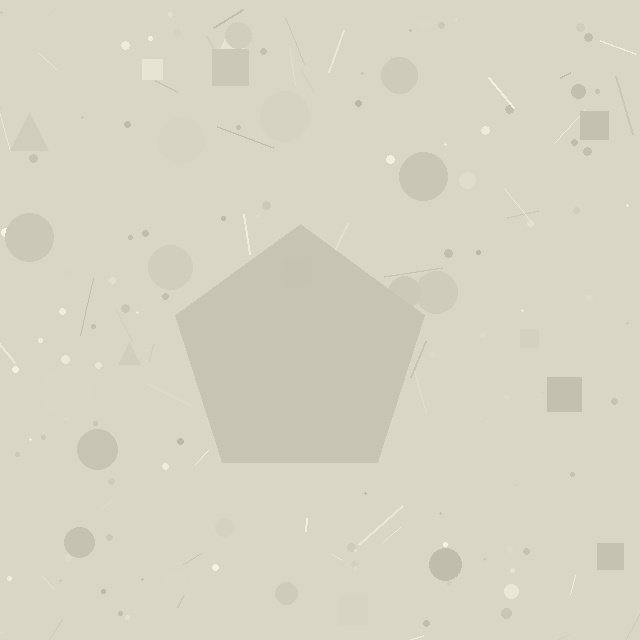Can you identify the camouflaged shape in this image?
The camouflaged shape is a pentagon.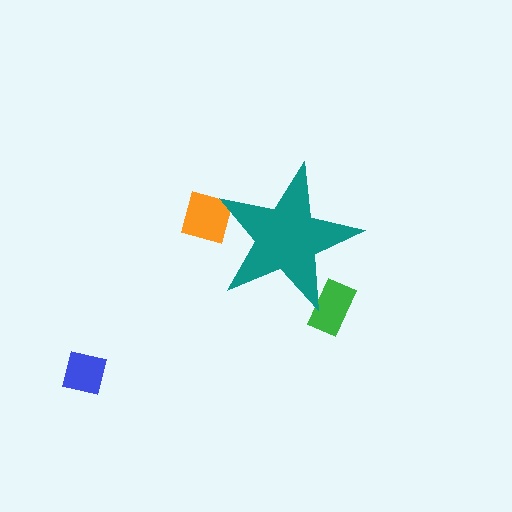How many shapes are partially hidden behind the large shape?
2 shapes are partially hidden.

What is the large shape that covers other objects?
A teal star.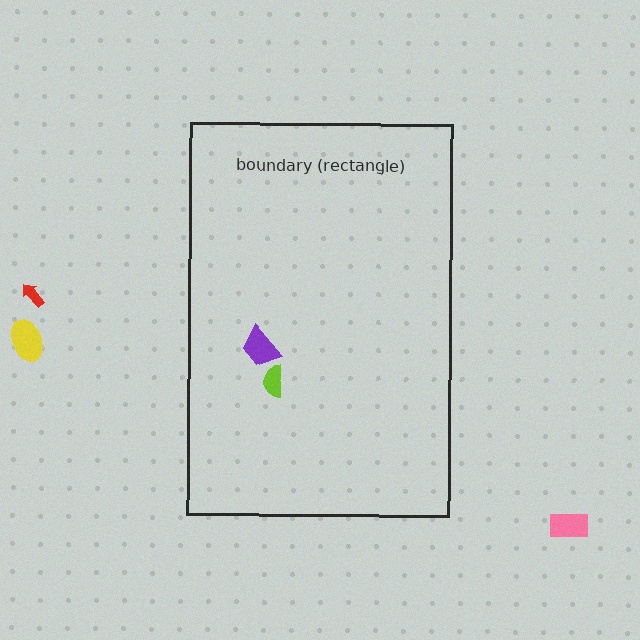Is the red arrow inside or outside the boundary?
Outside.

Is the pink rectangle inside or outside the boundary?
Outside.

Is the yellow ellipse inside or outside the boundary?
Outside.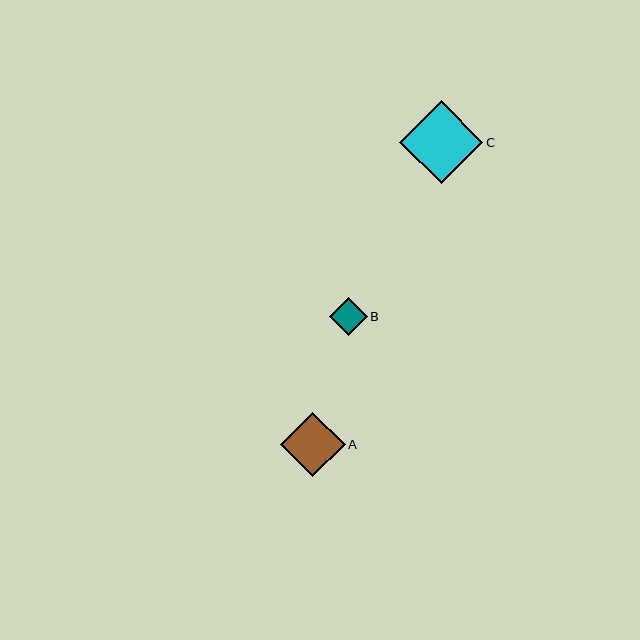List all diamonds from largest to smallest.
From largest to smallest: C, A, B.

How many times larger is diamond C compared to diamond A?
Diamond C is approximately 1.3 times the size of diamond A.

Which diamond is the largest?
Diamond C is the largest with a size of approximately 83 pixels.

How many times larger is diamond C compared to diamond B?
Diamond C is approximately 2.2 times the size of diamond B.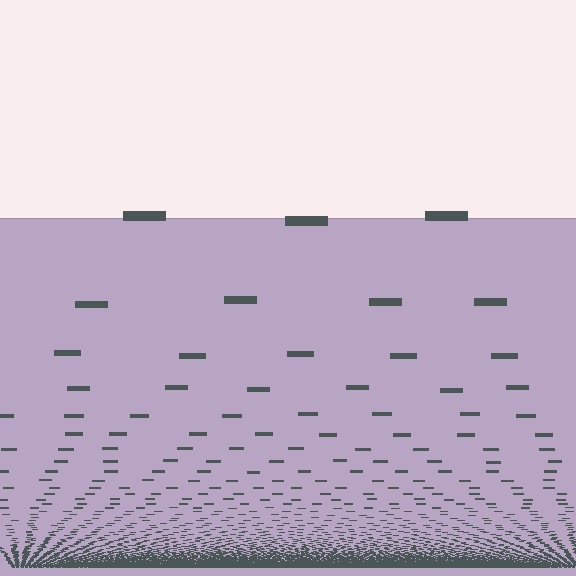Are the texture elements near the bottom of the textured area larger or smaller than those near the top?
Smaller. The gradient is inverted — elements near the bottom are smaller and denser.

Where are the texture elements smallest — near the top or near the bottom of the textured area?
Near the bottom.